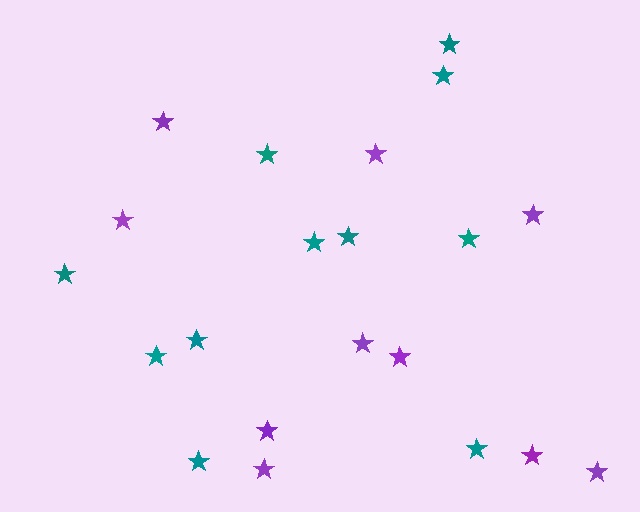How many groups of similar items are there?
There are 2 groups: one group of teal stars (11) and one group of purple stars (10).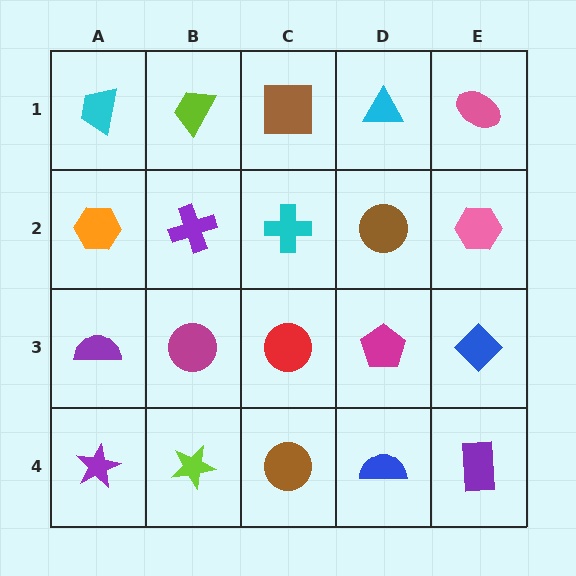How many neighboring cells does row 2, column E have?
3.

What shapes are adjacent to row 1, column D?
A brown circle (row 2, column D), a brown square (row 1, column C), a pink ellipse (row 1, column E).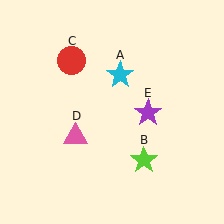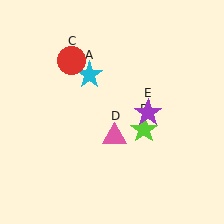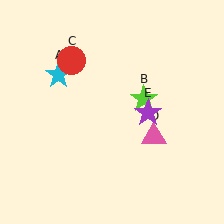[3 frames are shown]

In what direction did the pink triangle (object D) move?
The pink triangle (object D) moved right.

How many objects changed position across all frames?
3 objects changed position: cyan star (object A), lime star (object B), pink triangle (object D).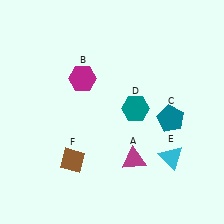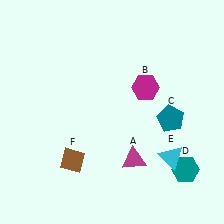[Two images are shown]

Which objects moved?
The objects that moved are: the magenta hexagon (B), the teal hexagon (D).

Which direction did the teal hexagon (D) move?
The teal hexagon (D) moved down.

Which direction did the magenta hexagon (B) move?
The magenta hexagon (B) moved right.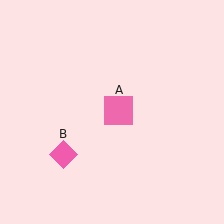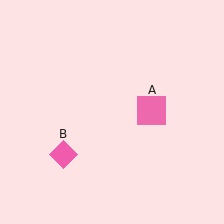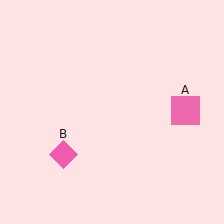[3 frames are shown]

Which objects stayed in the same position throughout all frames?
Pink diamond (object B) remained stationary.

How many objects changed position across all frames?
1 object changed position: pink square (object A).